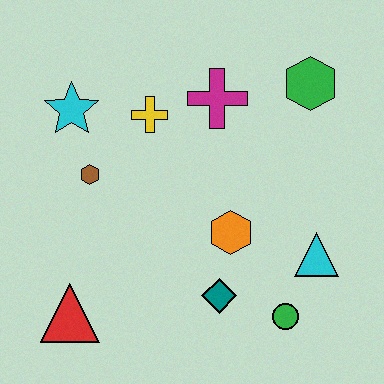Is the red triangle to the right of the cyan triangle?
No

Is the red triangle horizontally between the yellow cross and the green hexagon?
No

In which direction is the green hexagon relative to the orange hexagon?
The green hexagon is above the orange hexagon.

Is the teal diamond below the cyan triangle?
Yes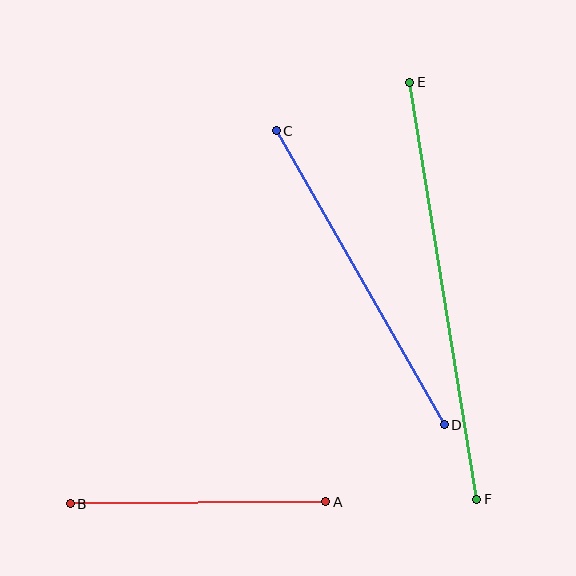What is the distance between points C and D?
The distance is approximately 339 pixels.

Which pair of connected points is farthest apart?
Points E and F are farthest apart.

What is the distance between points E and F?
The distance is approximately 422 pixels.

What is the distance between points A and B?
The distance is approximately 256 pixels.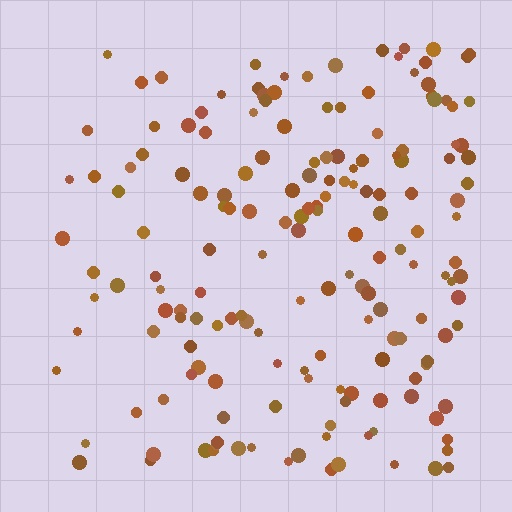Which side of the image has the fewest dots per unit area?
The left.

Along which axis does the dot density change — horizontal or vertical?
Horizontal.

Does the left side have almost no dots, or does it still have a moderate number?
Still a moderate number, just noticeably fewer than the right.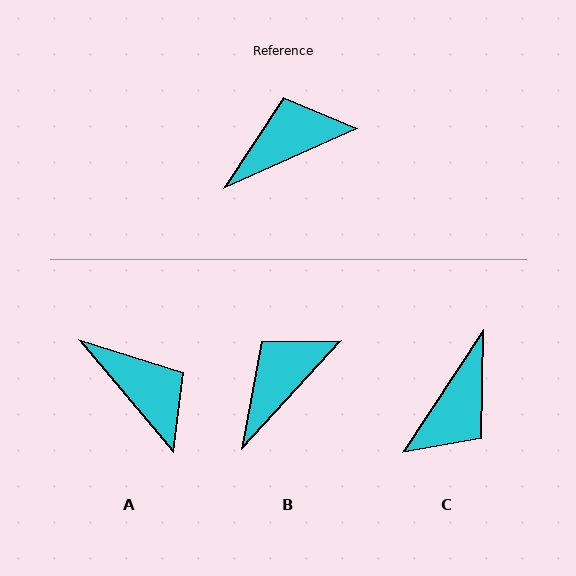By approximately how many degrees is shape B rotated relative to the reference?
Approximately 23 degrees counter-clockwise.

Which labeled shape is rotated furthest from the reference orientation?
C, about 147 degrees away.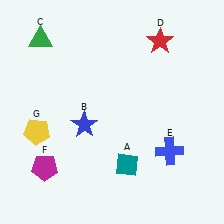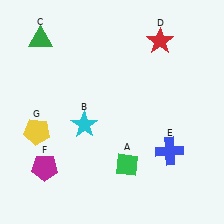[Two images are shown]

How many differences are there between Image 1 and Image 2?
There are 2 differences between the two images.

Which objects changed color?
A changed from teal to green. B changed from blue to cyan.